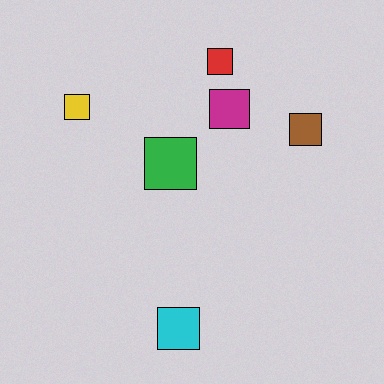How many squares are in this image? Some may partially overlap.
There are 6 squares.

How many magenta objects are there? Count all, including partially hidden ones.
There is 1 magenta object.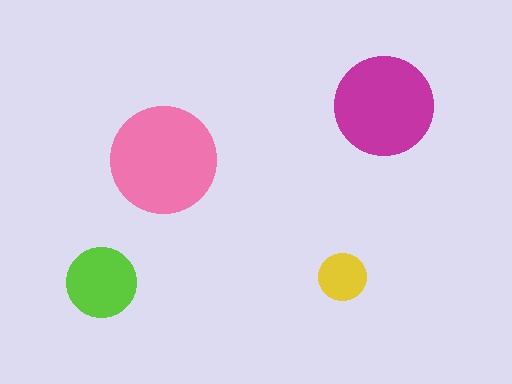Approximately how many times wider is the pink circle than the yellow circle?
About 2.5 times wider.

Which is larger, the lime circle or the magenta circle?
The magenta one.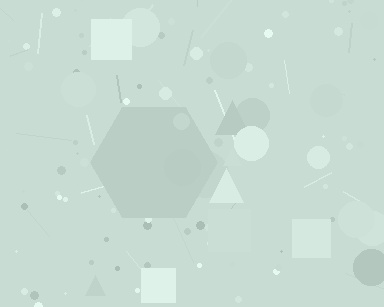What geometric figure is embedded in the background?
A hexagon is embedded in the background.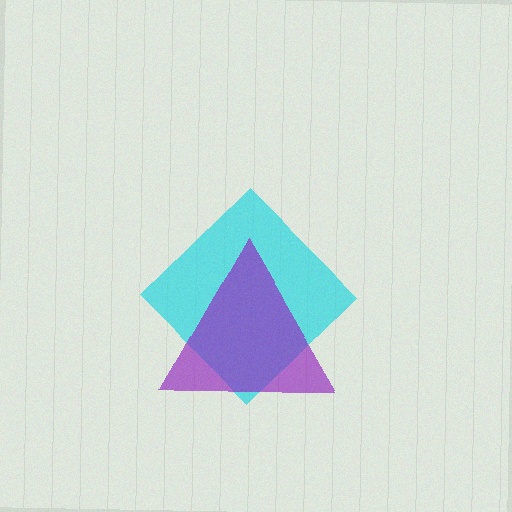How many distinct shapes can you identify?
There are 2 distinct shapes: a cyan diamond, a purple triangle.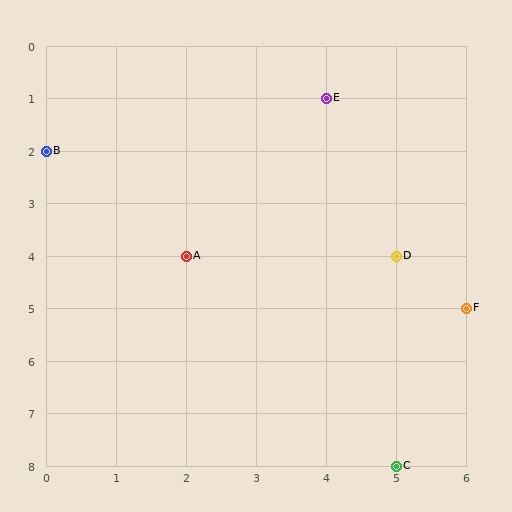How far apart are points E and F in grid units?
Points E and F are 2 columns and 4 rows apart (about 4.5 grid units diagonally).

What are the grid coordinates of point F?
Point F is at grid coordinates (6, 5).